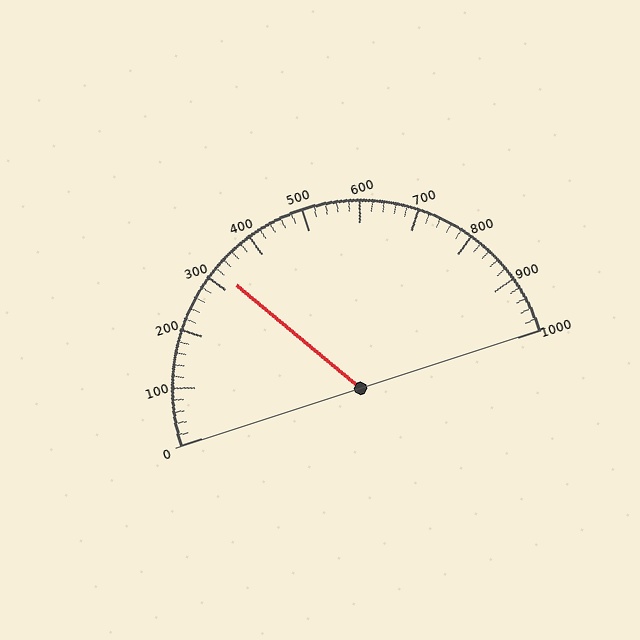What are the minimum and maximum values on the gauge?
The gauge ranges from 0 to 1000.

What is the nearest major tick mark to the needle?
The nearest major tick mark is 300.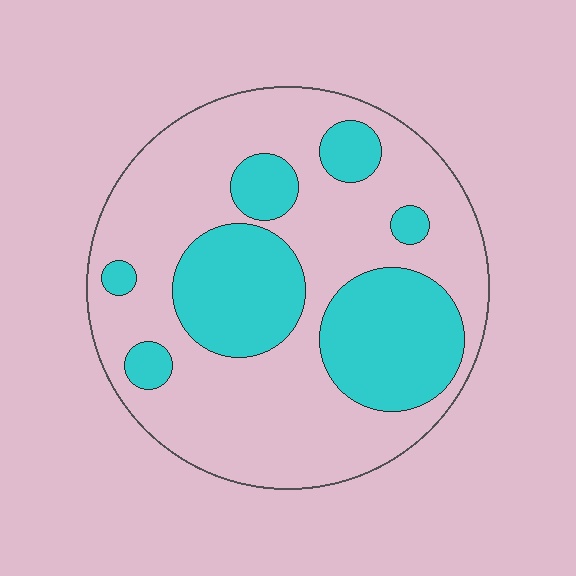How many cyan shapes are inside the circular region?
7.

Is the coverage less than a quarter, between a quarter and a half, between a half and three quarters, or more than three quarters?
Between a quarter and a half.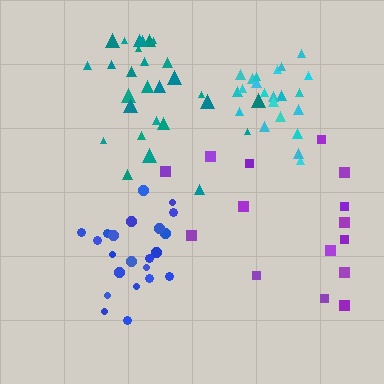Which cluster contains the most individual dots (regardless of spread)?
Teal (28).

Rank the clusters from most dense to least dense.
cyan, blue, teal, purple.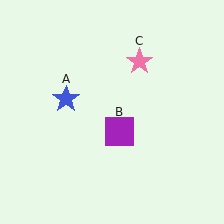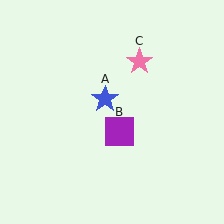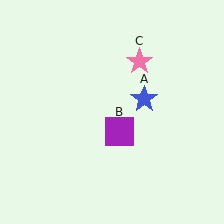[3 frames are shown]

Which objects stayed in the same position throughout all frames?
Purple square (object B) and pink star (object C) remained stationary.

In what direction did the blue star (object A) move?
The blue star (object A) moved right.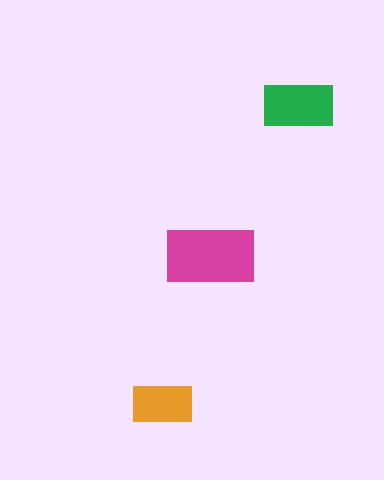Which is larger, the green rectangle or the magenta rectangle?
The magenta one.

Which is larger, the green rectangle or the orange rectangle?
The green one.